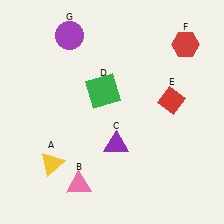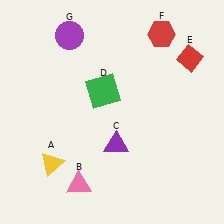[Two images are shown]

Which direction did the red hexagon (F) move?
The red hexagon (F) moved left.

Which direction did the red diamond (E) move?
The red diamond (E) moved up.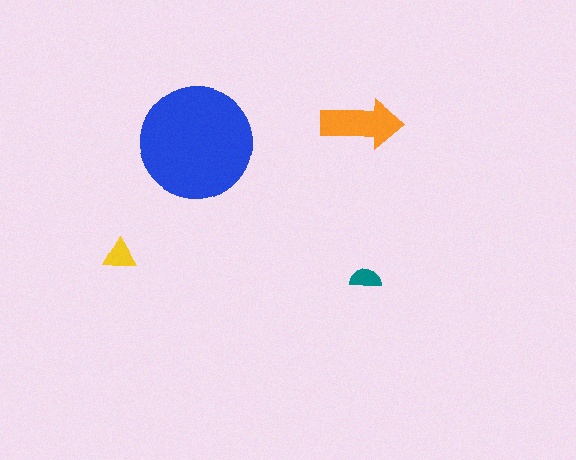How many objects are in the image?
There are 4 objects in the image.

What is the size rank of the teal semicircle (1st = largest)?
4th.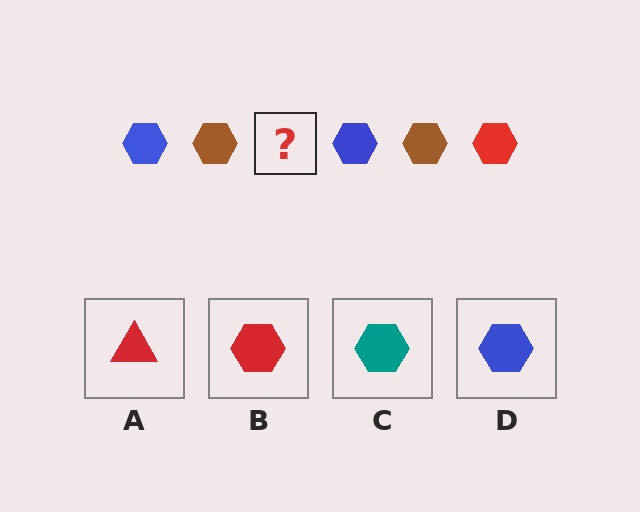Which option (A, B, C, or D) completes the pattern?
B.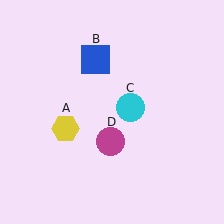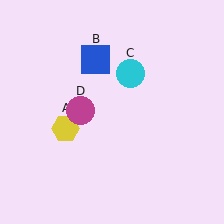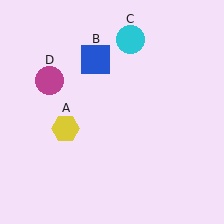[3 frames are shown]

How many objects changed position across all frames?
2 objects changed position: cyan circle (object C), magenta circle (object D).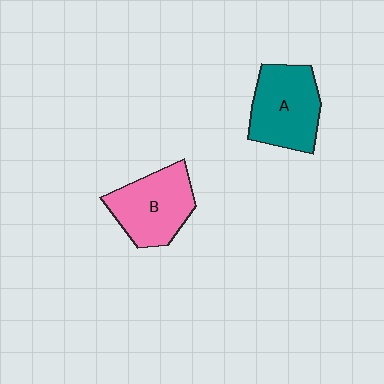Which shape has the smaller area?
Shape B (pink).